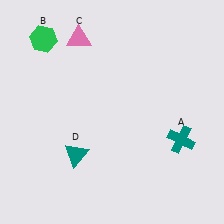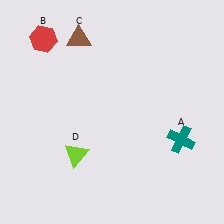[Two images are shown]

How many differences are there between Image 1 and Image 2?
There are 3 differences between the two images.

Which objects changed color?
B changed from green to red. C changed from pink to brown. D changed from teal to lime.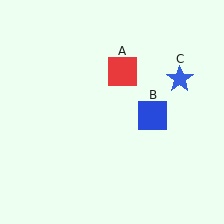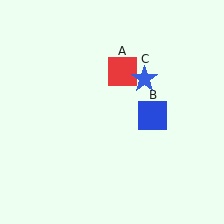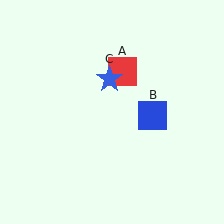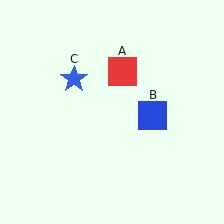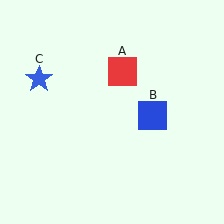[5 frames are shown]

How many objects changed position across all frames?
1 object changed position: blue star (object C).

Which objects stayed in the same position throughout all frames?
Red square (object A) and blue square (object B) remained stationary.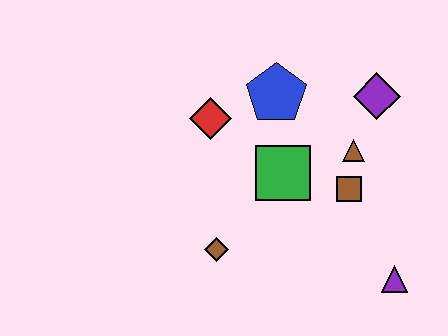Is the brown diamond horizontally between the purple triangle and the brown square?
No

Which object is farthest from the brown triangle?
The brown diamond is farthest from the brown triangle.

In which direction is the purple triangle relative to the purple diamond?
The purple triangle is below the purple diamond.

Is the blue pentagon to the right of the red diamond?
Yes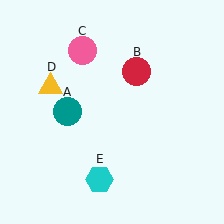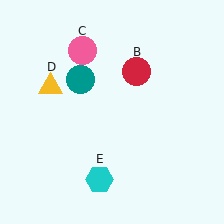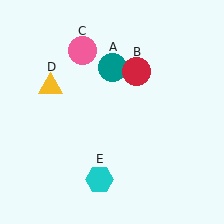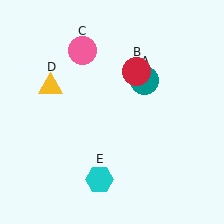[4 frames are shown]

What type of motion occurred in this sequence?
The teal circle (object A) rotated clockwise around the center of the scene.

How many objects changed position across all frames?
1 object changed position: teal circle (object A).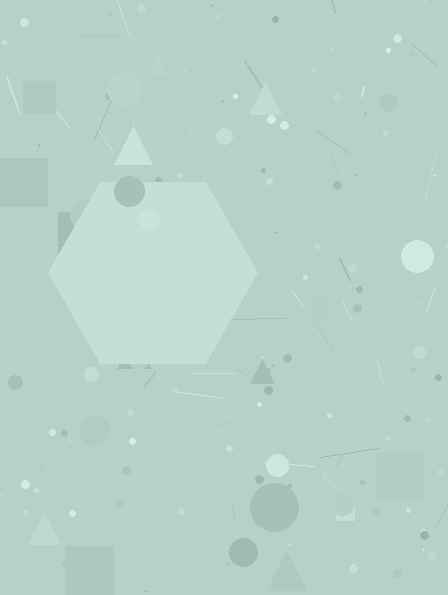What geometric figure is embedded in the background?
A hexagon is embedded in the background.